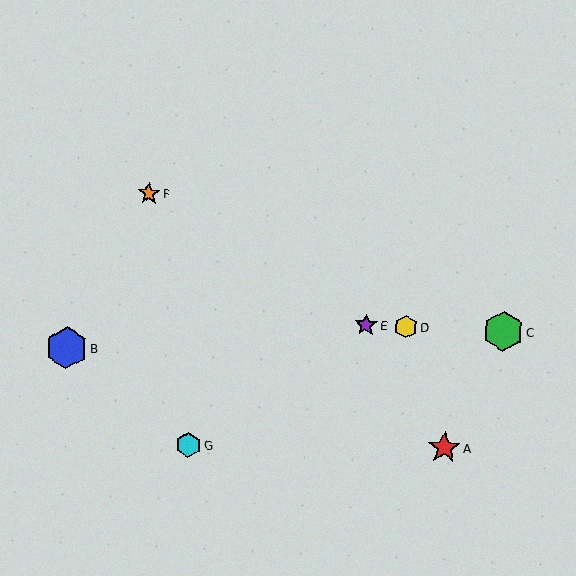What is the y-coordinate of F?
Object F is at y≈194.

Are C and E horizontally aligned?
Yes, both are at y≈331.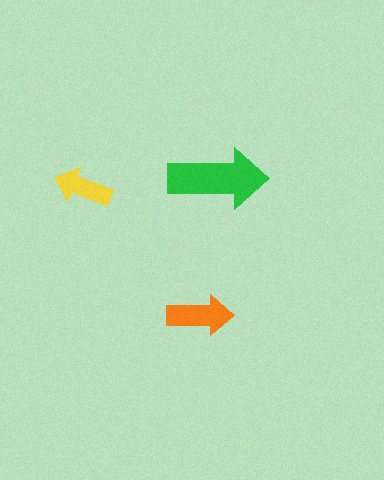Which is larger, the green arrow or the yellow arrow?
The green one.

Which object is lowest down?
The orange arrow is bottommost.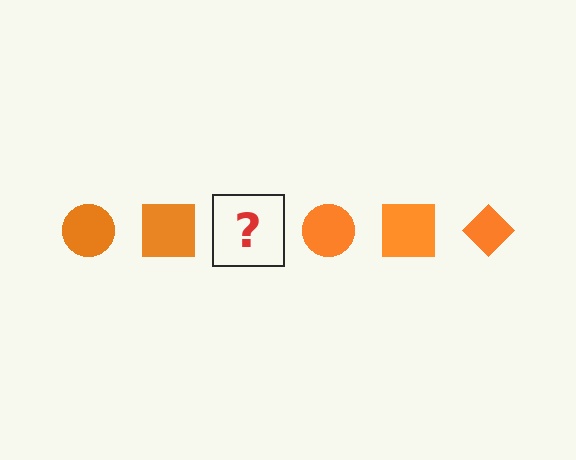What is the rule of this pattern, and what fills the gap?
The rule is that the pattern cycles through circle, square, diamond shapes in orange. The gap should be filled with an orange diamond.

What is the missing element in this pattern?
The missing element is an orange diamond.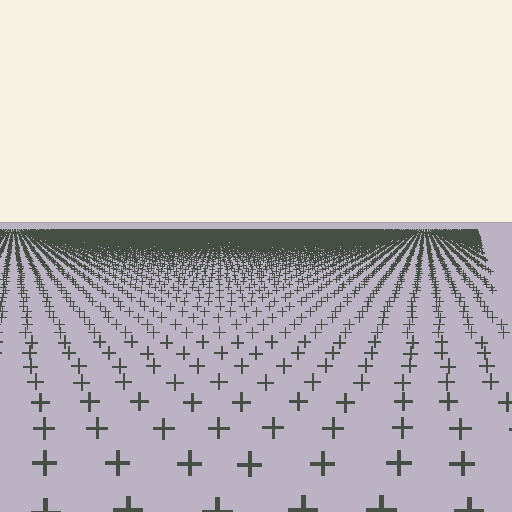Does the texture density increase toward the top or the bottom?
Density increases toward the top.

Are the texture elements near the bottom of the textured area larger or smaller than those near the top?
Larger. Near the bottom, elements are closer to the viewer and appear at a bigger on-screen size.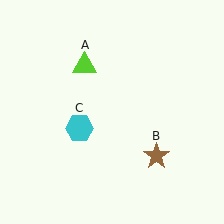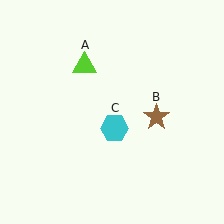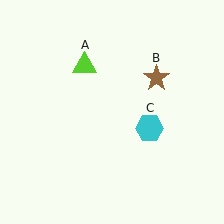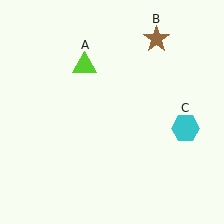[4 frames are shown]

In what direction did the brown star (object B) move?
The brown star (object B) moved up.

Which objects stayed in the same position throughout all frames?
Lime triangle (object A) remained stationary.